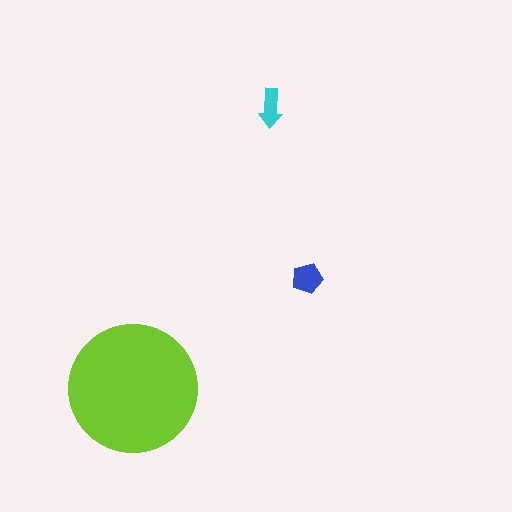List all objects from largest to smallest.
The lime circle, the blue pentagon, the cyan arrow.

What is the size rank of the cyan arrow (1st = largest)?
3rd.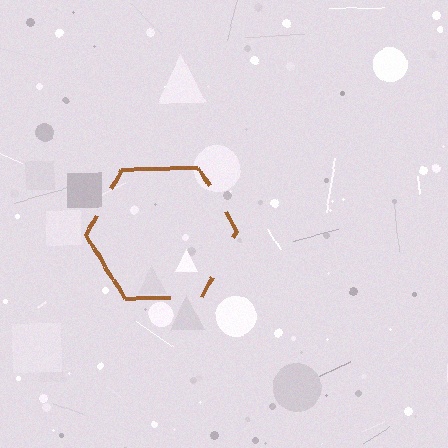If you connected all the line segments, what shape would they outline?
They would outline a hexagon.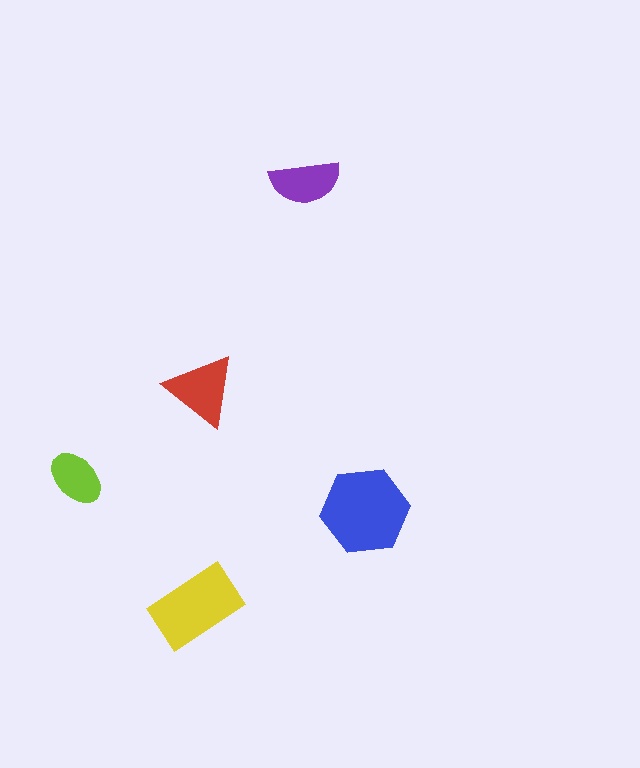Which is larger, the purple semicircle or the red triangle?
The red triangle.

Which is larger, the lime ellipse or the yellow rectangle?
The yellow rectangle.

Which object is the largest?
The blue hexagon.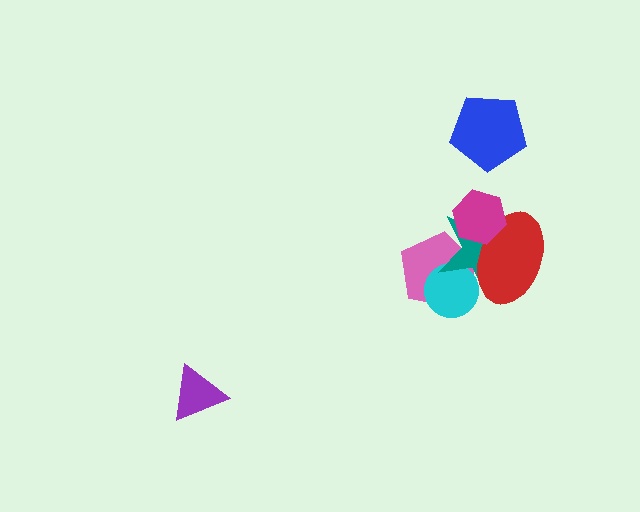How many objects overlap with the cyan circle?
2 objects overlap with the cyan circle.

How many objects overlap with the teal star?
4 objects overlap with the teal star.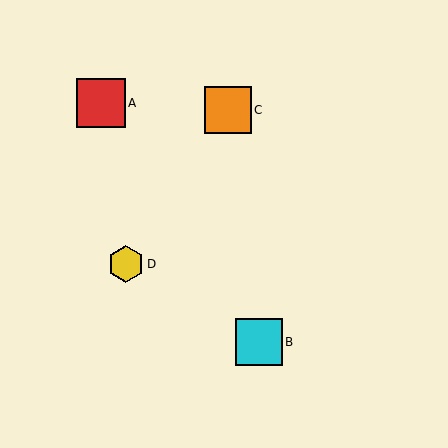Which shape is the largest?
The red square (labeled A) is the largest.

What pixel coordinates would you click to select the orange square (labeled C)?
Click at (228, 110) to select the orange square C.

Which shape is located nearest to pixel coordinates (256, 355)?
The cyan square (labeled B) at (259, 342) is nearest to that location.